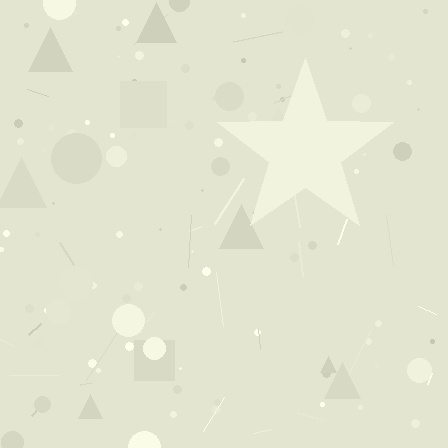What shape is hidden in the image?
A star is hidden in the image.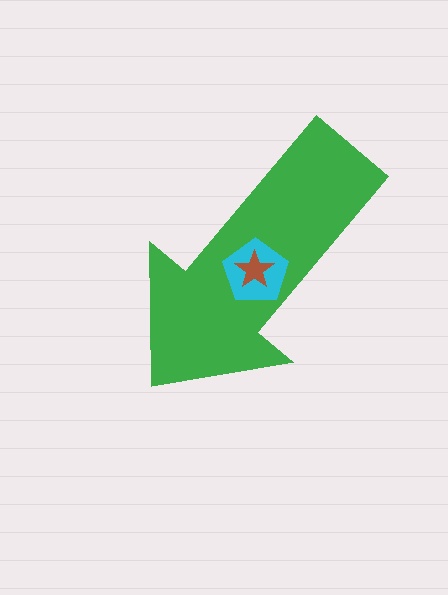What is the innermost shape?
The brown star.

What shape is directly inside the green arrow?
The cyan pentagon.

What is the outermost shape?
The green arrow.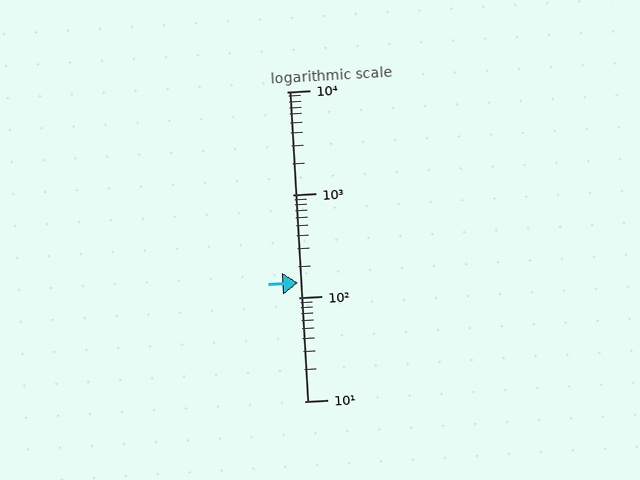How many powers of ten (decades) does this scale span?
The scale spans 3 decades, from 10 to 10000.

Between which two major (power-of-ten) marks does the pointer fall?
The pointer is between 100 and 1000.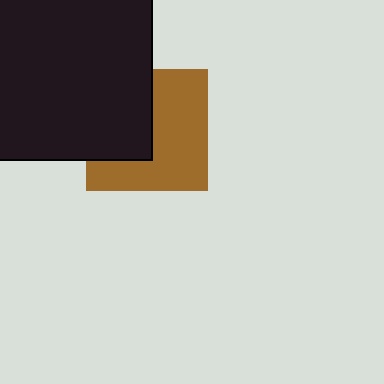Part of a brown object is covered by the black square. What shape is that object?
It is a square.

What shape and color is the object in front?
The object in front is a black square.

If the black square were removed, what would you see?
You would see the complete brown square.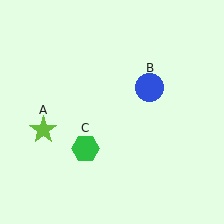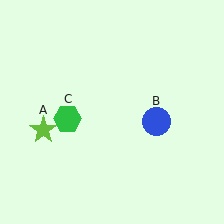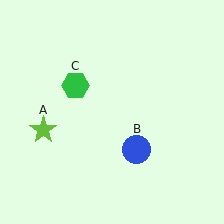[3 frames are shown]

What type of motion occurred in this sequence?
The blue circle (object B), green hexagon (object C) rotated clockwise around the center of the scene.